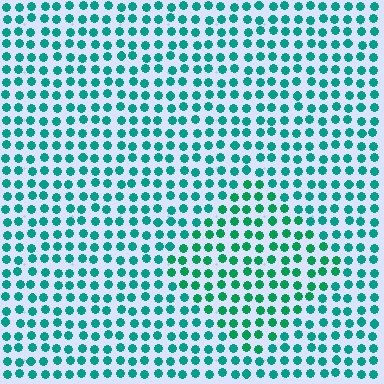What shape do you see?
I see a diamond.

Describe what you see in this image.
The image is filled with small teal elements in a uniform arrangement. A diamond-shaped region is visible where the elements are tinted to a slightly different hue, forming a subtle color boundary.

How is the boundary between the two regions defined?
The boundary is defined purely by a slight shift in hue (about 22 degrees). Spacing, size, and orientation are identical on both sides.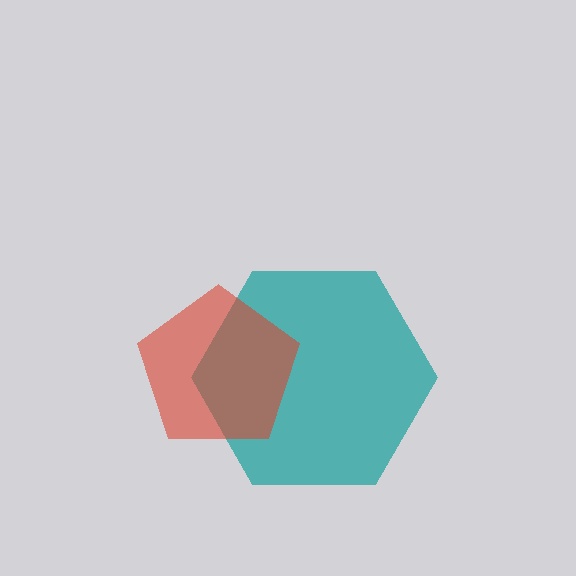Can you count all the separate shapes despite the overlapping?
Yes, there are 2 separate shapes.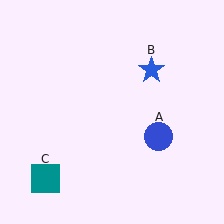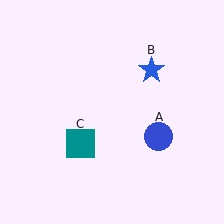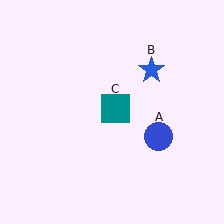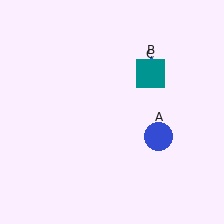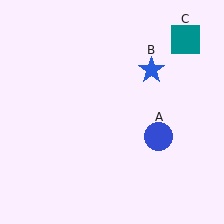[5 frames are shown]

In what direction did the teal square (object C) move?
The teal square (object C) moved up and to the right.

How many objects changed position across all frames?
1 object changed position: teal square (object C).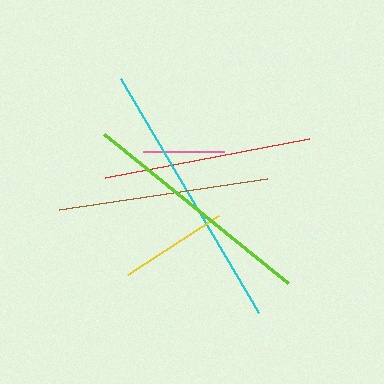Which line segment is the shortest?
The pink line is the shortest at approximately 82 pixels.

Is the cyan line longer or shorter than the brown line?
The cyan line is longer than the brown line.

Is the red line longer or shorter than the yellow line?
The red line is longer than the yellow line.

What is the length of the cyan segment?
The cyan segment is approximately 271 pixels long.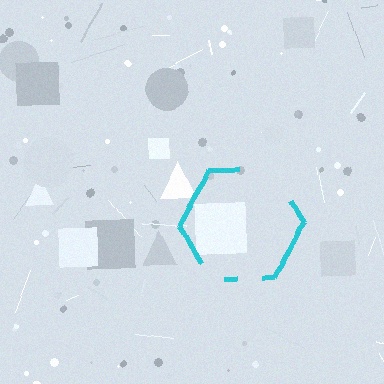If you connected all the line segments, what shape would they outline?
They would outline a hexagon.